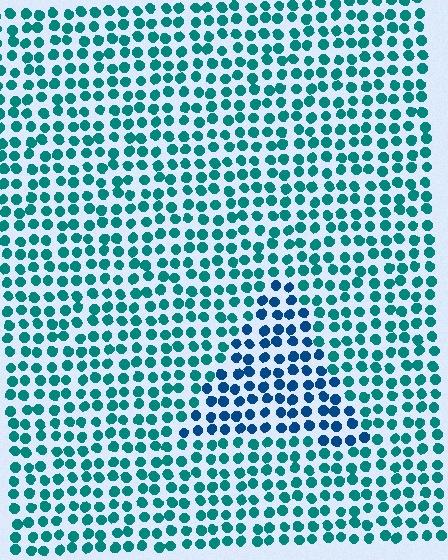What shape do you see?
I see a triangle.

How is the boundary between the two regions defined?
The boundary is defined purely by a slight shift in hue (about 33 degrees). Spacing, size, and orientation are identical on both sides.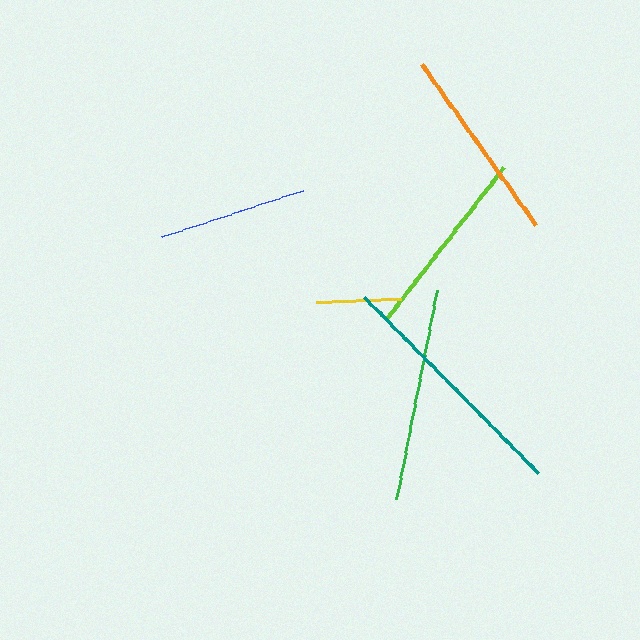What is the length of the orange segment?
The orange segment is approximately 198 pixels long.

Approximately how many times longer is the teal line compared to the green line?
The teal line is approximately 1.2 times the length of the green line.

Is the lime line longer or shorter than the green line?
The green line is longer than the lime line.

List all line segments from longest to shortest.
From longest to shortest: teal, green, orange, lime, blue, yellow.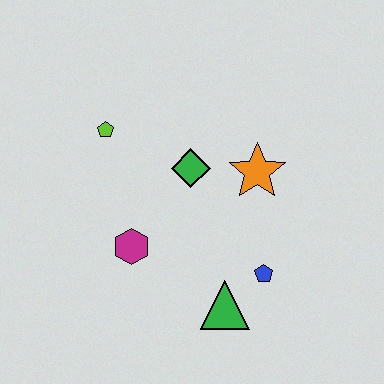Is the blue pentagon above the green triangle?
Yes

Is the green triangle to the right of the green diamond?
Yes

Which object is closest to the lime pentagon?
The green diamond is closest to the lime pentagon.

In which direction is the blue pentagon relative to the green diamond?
The blue pentagon is below the green diamond.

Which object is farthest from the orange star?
The lime pentagon is farthest from the orange star.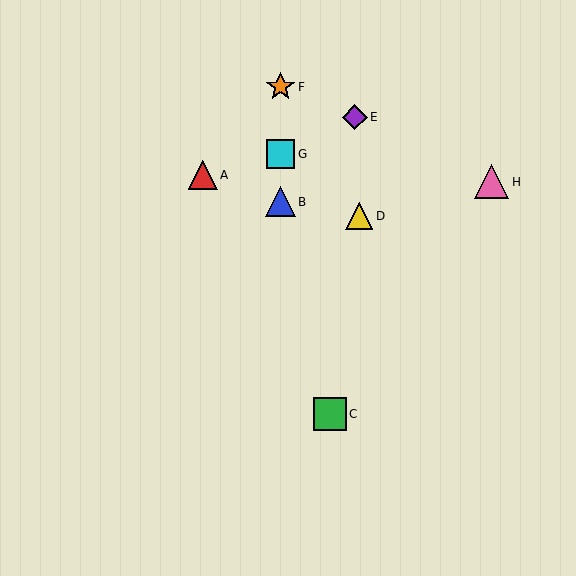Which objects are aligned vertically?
Objects B, F, G are aligned vertically.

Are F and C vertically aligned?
No, F is at x≈280 and C is at x≈330.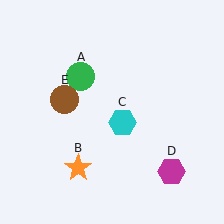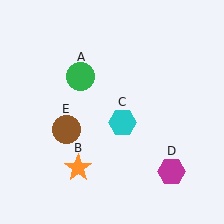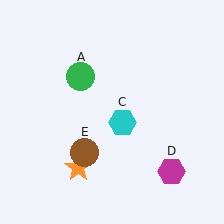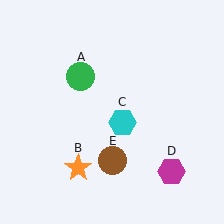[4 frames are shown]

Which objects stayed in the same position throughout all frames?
Green circle (object A) and orange star (object B) and cyan hexagon (object C) and magenta hexagon (object D) remained stationary.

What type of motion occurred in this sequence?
The brown circle (object E) rotated counterclockwise around the center of the scene.